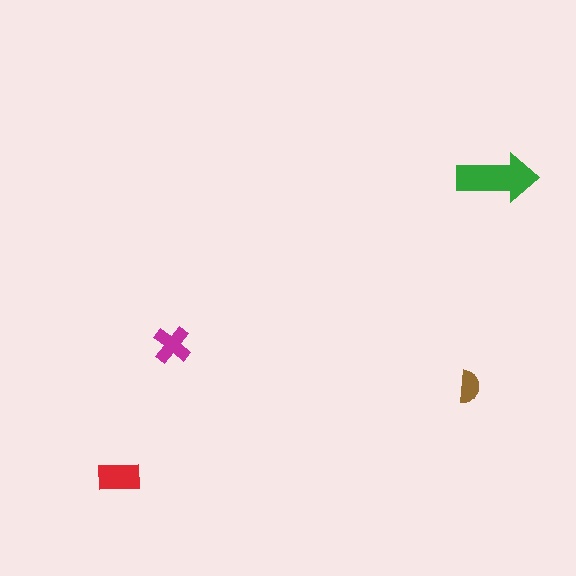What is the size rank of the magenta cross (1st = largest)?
3rd.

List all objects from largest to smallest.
The green arrow, the red rectangle, the magenta cross, the brown semicircle.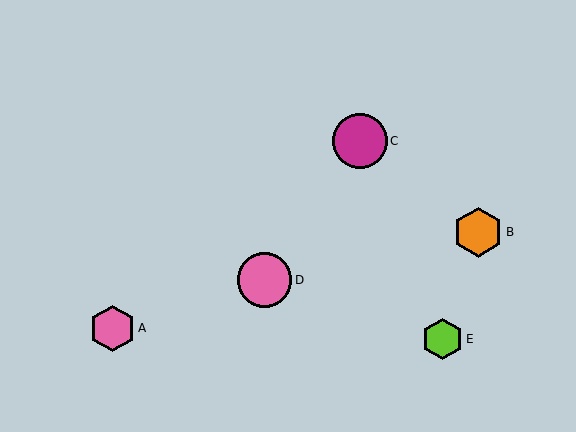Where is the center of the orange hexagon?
The center of the orange hexagon is at (478, 232).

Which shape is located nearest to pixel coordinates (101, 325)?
The pink hexagon (labeled A) at (112, 328) is nearest to that location.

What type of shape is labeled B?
Shape B is an orange hexagon.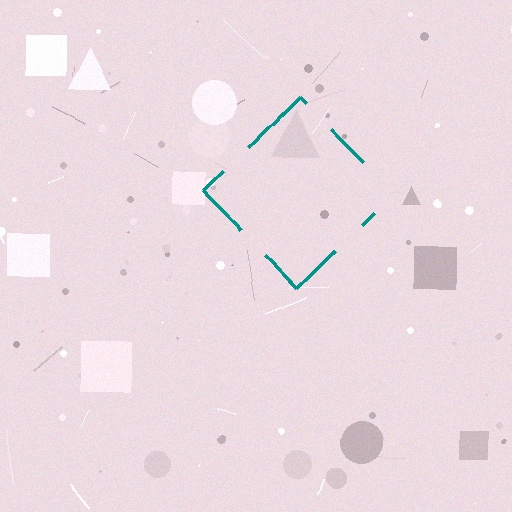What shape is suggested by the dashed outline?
The dashed outline suggests a diamond.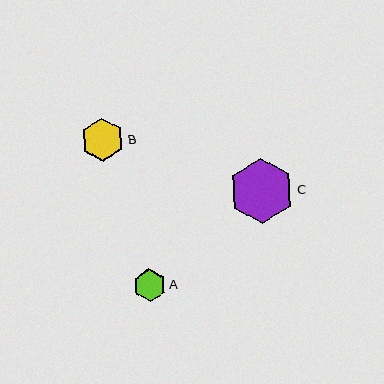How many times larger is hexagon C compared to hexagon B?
Hexagon C is approximately 1.5 times the size of hexagon B.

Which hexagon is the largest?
Hexagon C is the largest with a size of approximately 65 pixels.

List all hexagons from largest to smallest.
From largest to smallest: C, B, A.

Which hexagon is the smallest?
Hexagon A is the smallest with a size of approximately 33 pixels.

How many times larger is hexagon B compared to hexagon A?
Hexagon B is approximately 1.3 times the size of hexagon A.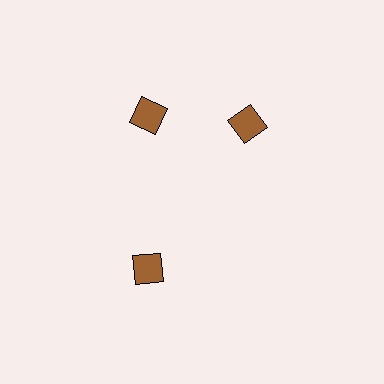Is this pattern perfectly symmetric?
No. The 3 brown diamonds are arranged in a ring, but one element near the 3 o'clock position is rotated out of alignment along the ring, breaking the 3-fold rotational symmetry.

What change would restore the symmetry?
The symmetry would be restored by rotating it back into even spacing with its neighbors so that all 3 diamonds sit at equal angles and equal distance from the center.